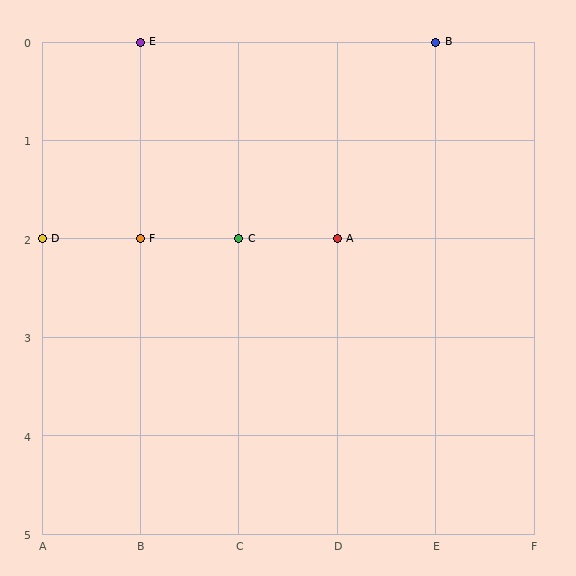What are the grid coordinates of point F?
Point F is at grid coordinates (B, 2).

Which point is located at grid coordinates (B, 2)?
Point F is at (B, 2).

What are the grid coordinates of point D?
Point D is at grid coordinates (A, 2).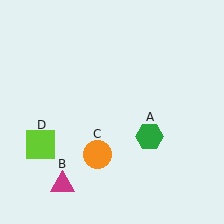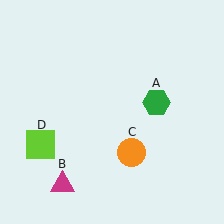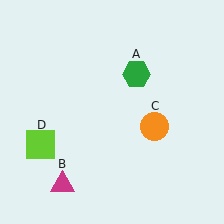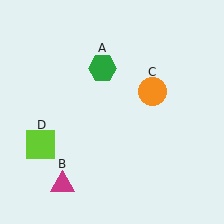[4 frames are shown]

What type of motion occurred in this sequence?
The green hexagon (object A), orange circle (object C) rotated counterclockwise around the center of the scene.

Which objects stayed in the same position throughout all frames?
Magenta triangle (object B) and lime square (object D) remained stationary.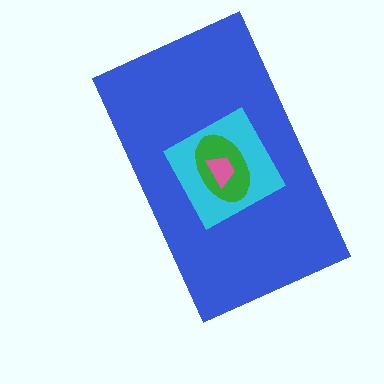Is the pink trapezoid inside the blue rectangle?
Yes.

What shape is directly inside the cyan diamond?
The green ellipse.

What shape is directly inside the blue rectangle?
The cyan diamond.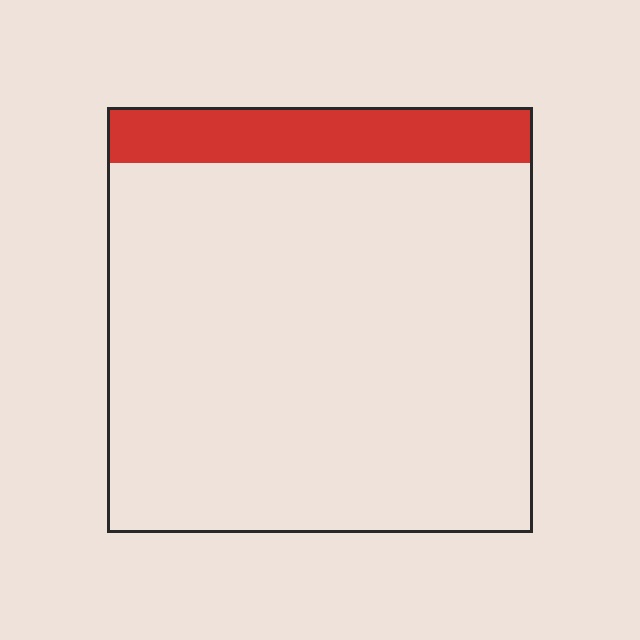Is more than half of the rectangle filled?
No.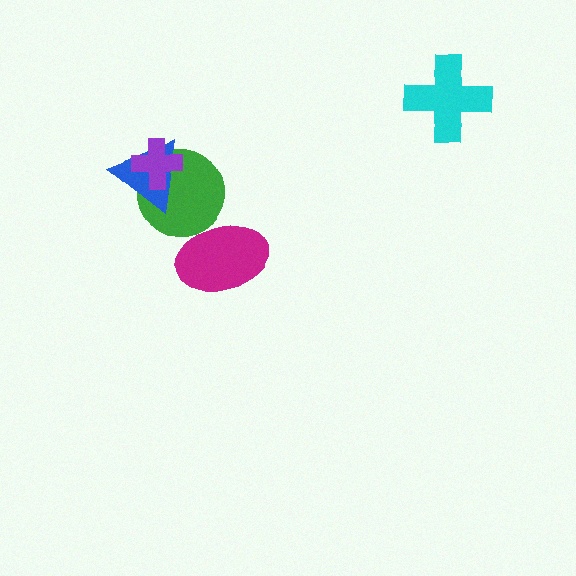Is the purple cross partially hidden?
No, no other shape covers it.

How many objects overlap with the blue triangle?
2 objects overlap with the blue triangle.